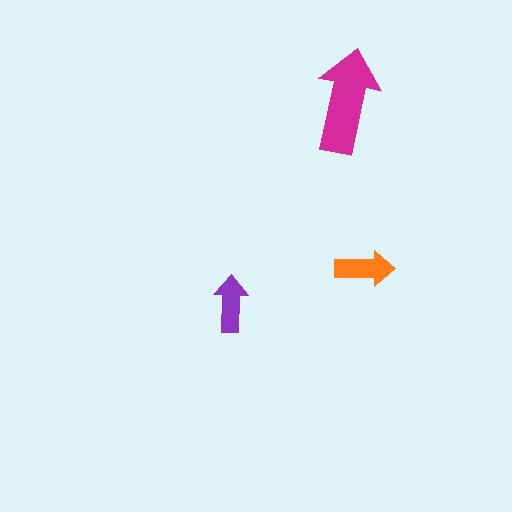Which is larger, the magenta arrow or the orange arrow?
The magenta one.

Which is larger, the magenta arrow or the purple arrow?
The magenta one.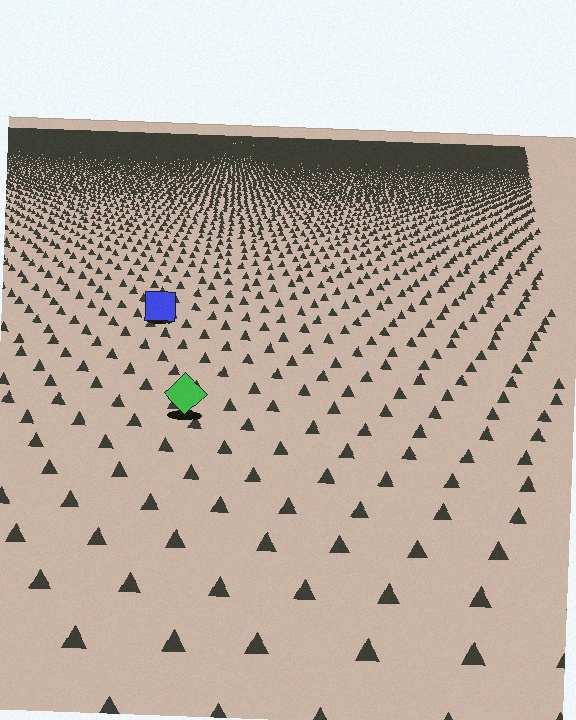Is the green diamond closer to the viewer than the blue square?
Yes. The green diamond is closer — you can tell from the texture gradient: the ground texture is coarser near it.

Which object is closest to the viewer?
The green diamond is closest. The texture marks near it are larger and more spread out.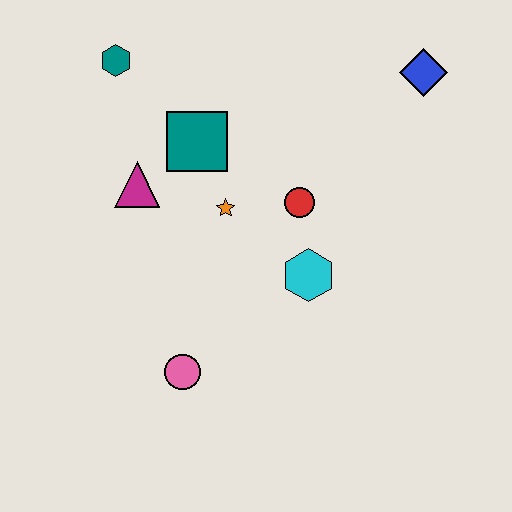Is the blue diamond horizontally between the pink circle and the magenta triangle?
No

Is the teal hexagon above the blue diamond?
Yes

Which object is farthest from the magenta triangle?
The blue diamond is farthest from the magenta triangle.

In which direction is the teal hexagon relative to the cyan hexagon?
The teal hexagon is above the cyan hexagon.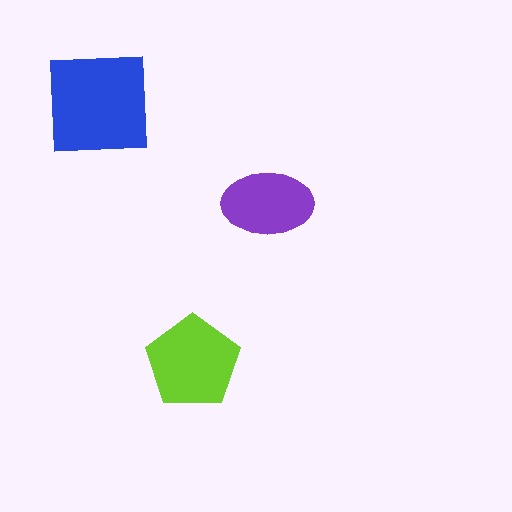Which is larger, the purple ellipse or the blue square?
The blue square.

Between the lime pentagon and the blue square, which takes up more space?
The blue square.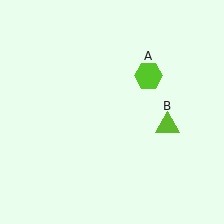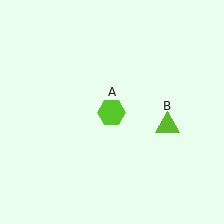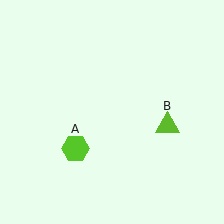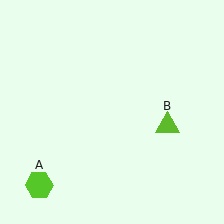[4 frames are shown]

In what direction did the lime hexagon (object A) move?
The lime hexagon (object A) moved down and to the left.